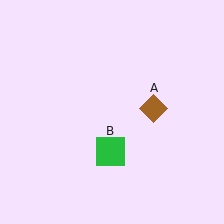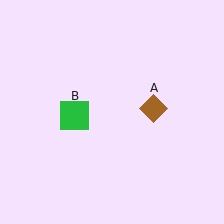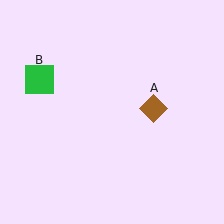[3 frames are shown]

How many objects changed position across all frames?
1 object changed position: green square (object B).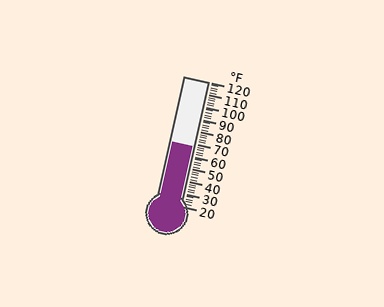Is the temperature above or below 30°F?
The temperature is above 30°F.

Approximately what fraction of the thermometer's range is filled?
The thermometer is filled to approximately 50% of its range.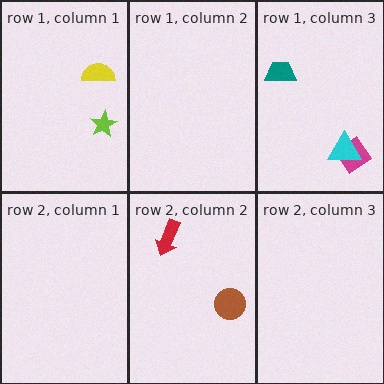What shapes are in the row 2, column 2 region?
The brown circle, the red arrow.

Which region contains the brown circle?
The row 2, column 2 region.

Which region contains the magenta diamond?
The row 1, column 3 region.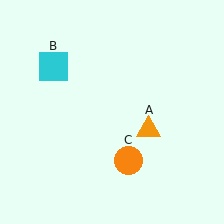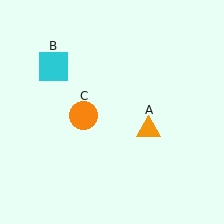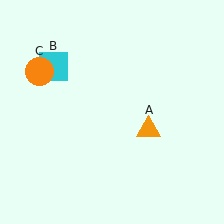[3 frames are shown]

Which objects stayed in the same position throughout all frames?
Orange triangle (object A) and cyan square (object B) remained stationary.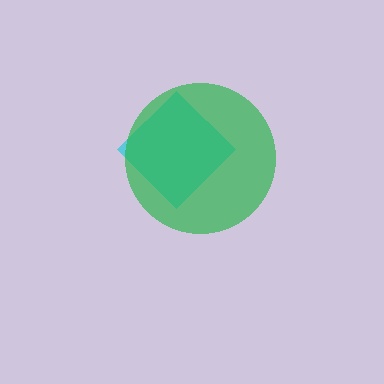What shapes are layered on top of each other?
The layered shapes are: a cyan diamond, a green circle.